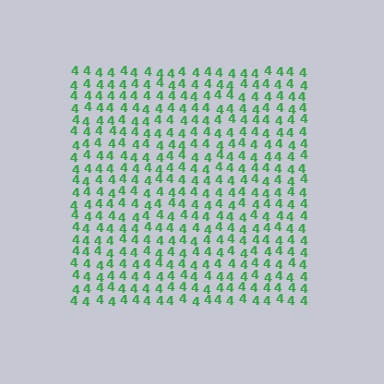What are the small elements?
The small elements are digit 4's.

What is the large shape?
The large shape is a square.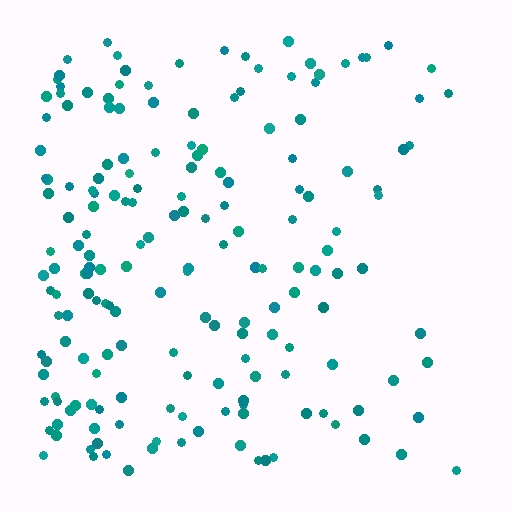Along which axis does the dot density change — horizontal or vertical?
Horizontal.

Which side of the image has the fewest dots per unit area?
The right.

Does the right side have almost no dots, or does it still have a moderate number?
Still a moderate number, just noticeably fewer than the left.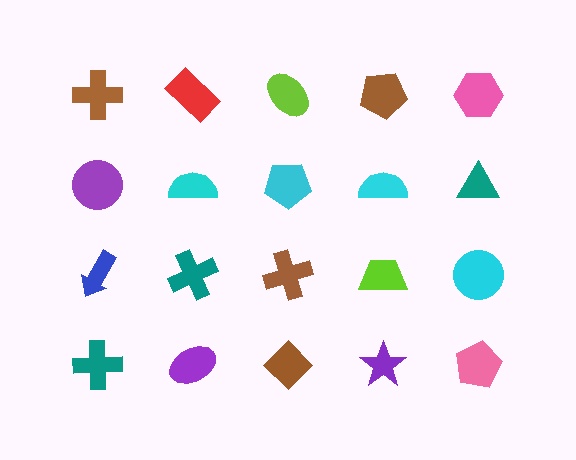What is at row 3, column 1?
A blue arrow.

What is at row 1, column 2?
A red rectangle.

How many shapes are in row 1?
5 shapes.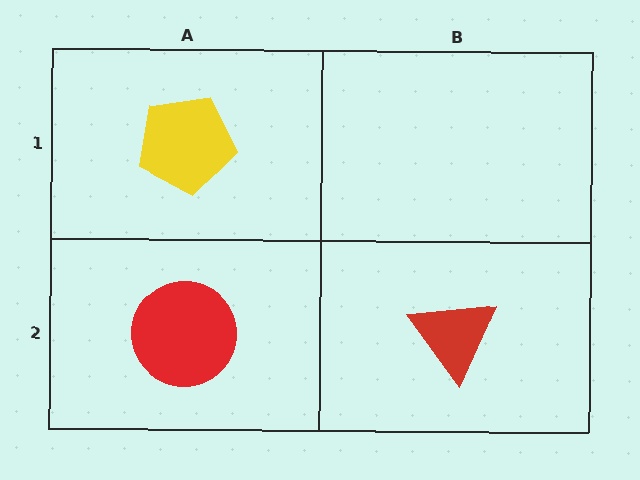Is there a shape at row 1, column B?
No, that cell is empty.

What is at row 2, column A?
A red circle.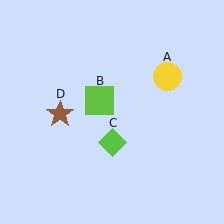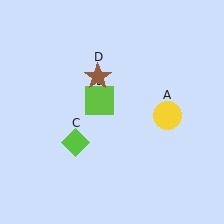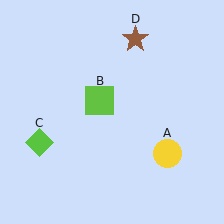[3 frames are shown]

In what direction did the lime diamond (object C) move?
The lime diamond (object C) moved left.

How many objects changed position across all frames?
3 objects changed position: yellow circle (object A), lime diamond (object C), brown star (object D).